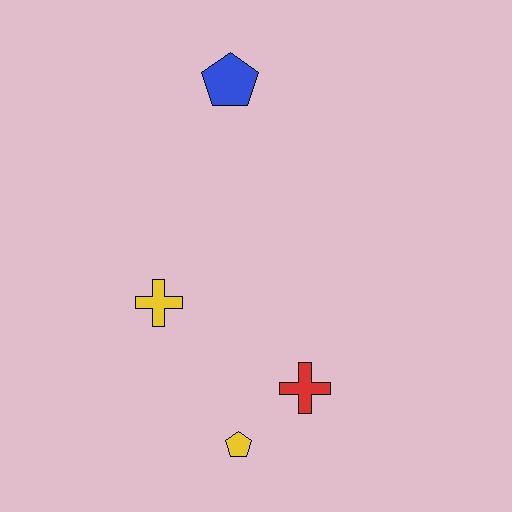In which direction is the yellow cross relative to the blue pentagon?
The yellow cross is below the blue pentagon.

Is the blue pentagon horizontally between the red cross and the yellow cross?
Yes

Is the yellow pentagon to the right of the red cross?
No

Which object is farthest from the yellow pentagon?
The blue pentagon is farthest from the yellow pentagon.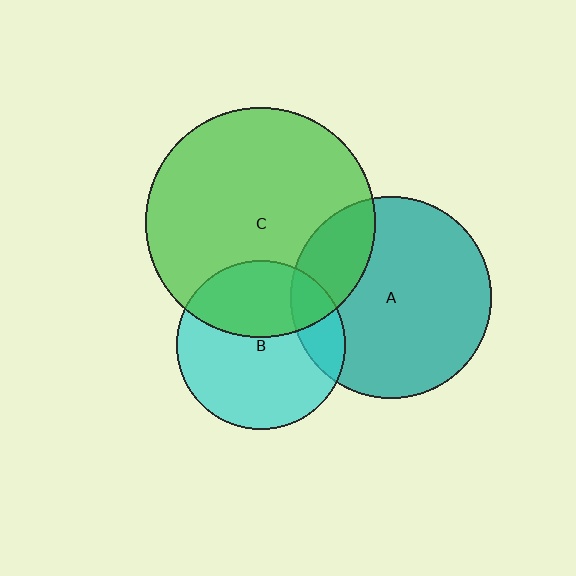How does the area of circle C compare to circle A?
Approximately 1.3 times.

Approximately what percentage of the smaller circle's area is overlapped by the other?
Approximately 20%.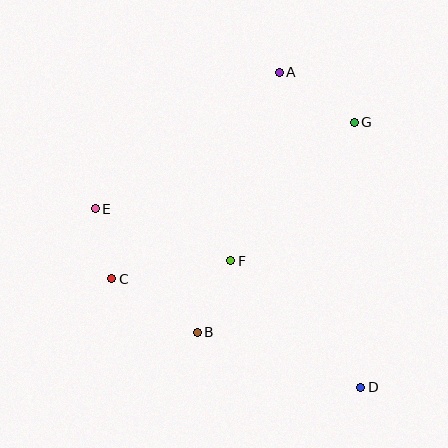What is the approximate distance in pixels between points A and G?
The distance between A and G is approximately 90 pixels.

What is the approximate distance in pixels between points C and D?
The distance between C and D is approximately 272 pixels.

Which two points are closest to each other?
Points C and E are closest to each other.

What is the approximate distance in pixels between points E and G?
The distance between E and G is approximately 273 pixels.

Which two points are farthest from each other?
Points A and D are farthest from each other.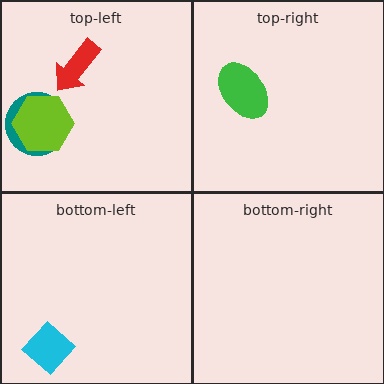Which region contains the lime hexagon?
The top-left region.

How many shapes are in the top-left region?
3.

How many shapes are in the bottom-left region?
1.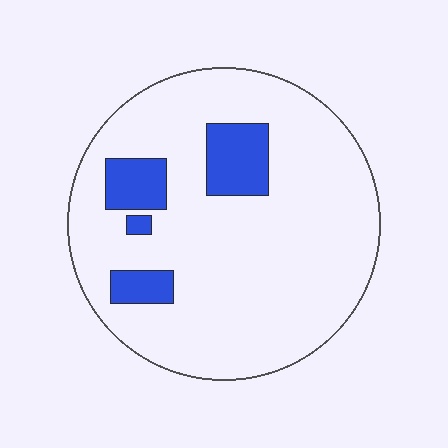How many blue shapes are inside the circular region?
4.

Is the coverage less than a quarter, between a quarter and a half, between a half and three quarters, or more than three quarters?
Less than a quarter.